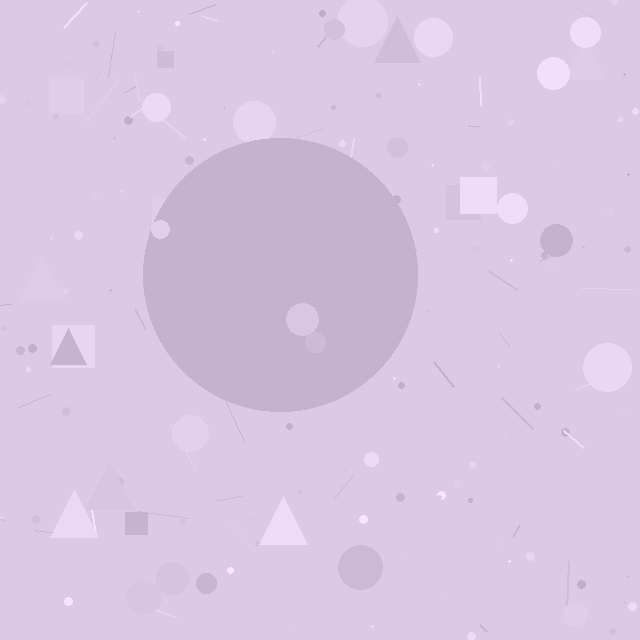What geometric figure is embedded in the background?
A circle is embedded in the background.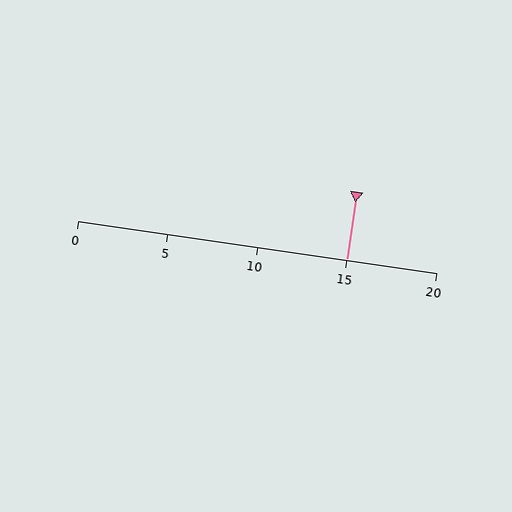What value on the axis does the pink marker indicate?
The marker indicates approximately 15.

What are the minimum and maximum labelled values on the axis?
The axis runs from 0 to 20.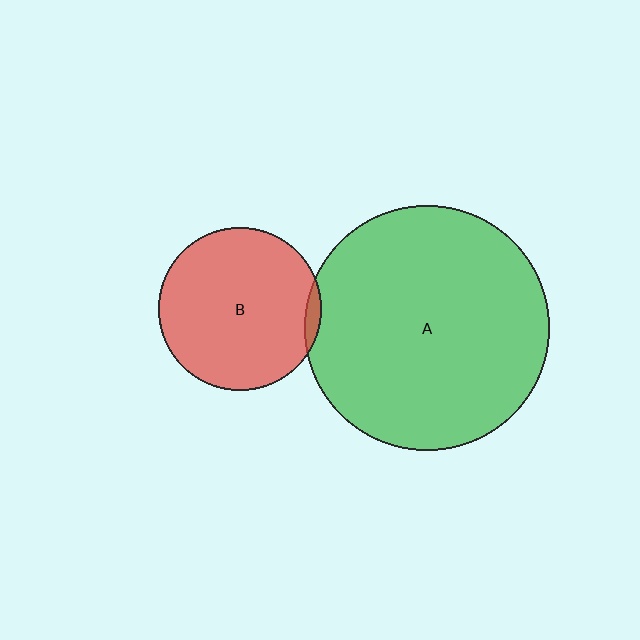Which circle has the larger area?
Circle A (green).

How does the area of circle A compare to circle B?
Approximately 2.3 times.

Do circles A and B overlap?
Yes.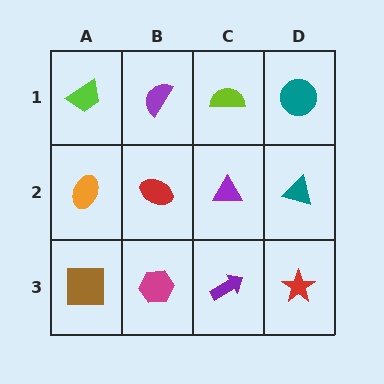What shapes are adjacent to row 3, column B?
A red ellipse (row 2, column B), a brown square (row 3, column A), a purple arrow (row 3, column C).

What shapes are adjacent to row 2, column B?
A purple semicircle (row 1, column B), a magenta hexagon (row 3, column B), an orange ellipse (row 2, column A), a purple triangle (row 2, column C).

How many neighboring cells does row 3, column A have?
2.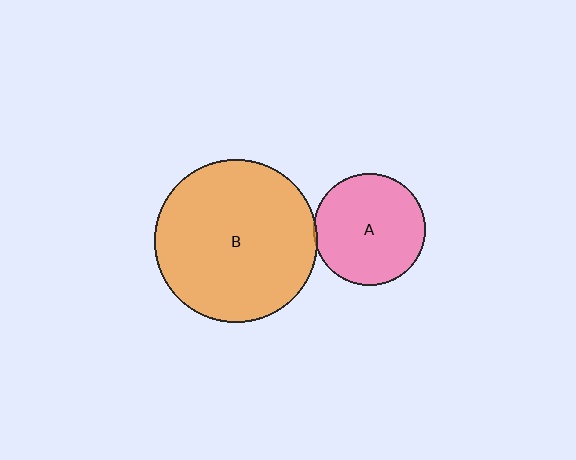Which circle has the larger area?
Circle B (orange).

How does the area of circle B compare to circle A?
Approximately 2.1 times.